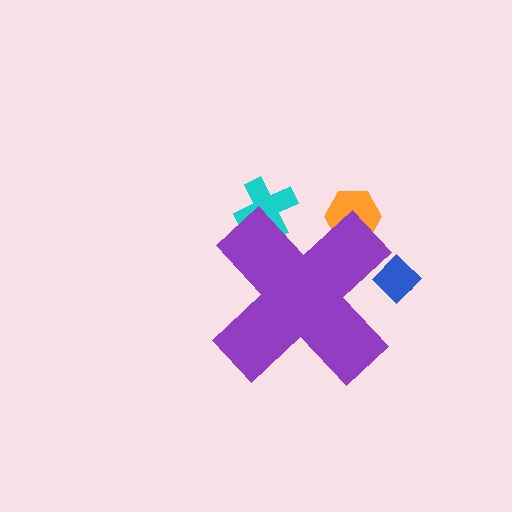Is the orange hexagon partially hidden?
Yes, the orange hexagon is partially hidden behind the purple cross.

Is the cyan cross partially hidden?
Yes, the cyan cross is partially hidden behind the purple cross.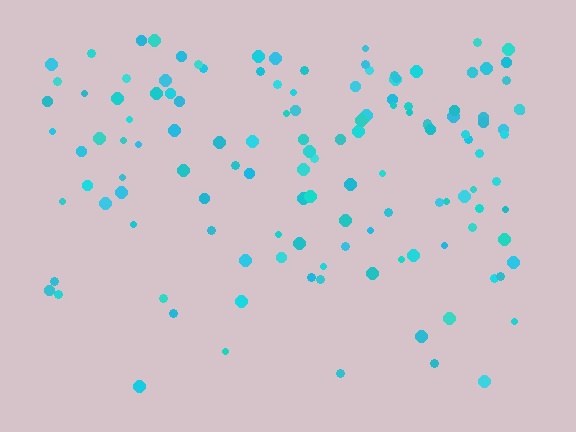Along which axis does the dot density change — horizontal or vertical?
Vertical.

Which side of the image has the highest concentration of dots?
The top.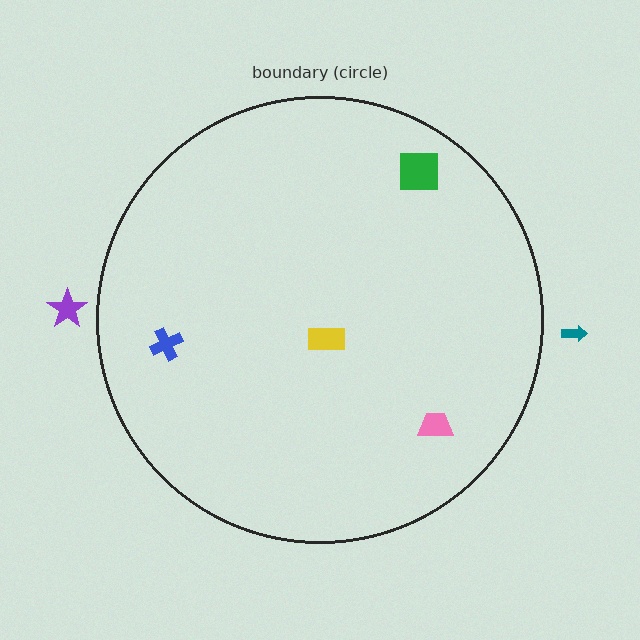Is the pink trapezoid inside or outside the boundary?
Inside.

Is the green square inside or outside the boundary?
Inside.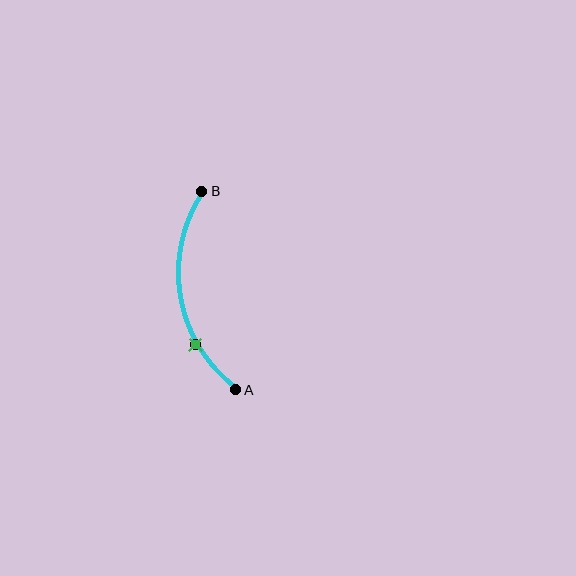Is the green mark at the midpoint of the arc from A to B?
No. The green mark lies on the arc but is closer to endpoint A. The arc midpoint would be at the point on the curve equidistant along the arc from both A and B.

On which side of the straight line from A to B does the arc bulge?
The arc bulges to the left of the straight line connecting A and B.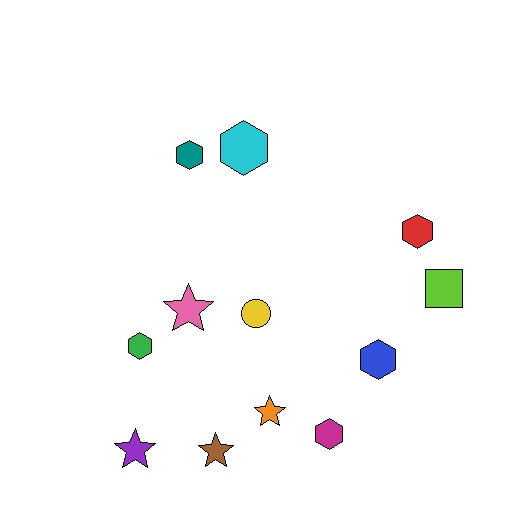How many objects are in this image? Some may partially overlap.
There are 12 objects.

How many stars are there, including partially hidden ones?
There are 4 stars.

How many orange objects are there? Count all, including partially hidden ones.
There is 1 orange object.